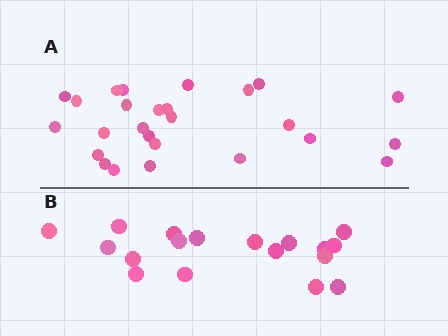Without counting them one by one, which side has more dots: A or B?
Region A (the top region) has more dots.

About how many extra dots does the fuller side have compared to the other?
Region A has roughly 8 or so more dots than region B.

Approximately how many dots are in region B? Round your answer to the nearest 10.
About 20 dots. (The exact count is 18, which rounds to 20.)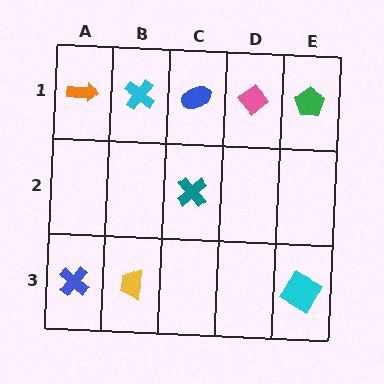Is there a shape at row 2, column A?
No, that cell is empty.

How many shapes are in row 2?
1 shape.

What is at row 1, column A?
An orange arrow.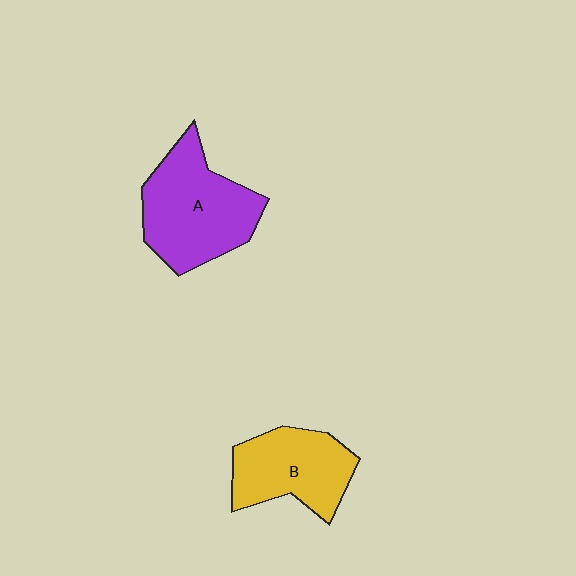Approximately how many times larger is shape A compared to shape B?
Approximately 1.3 times.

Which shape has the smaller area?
Shape B (yellow).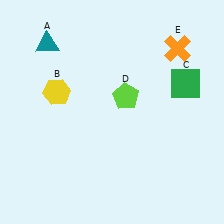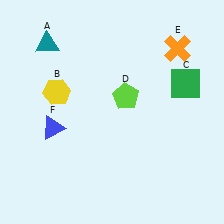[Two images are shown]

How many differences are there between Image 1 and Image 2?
There is 1 difference between the two images.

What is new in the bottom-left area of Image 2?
A blue triangle (F) was added in the bottom-left area of Image 2.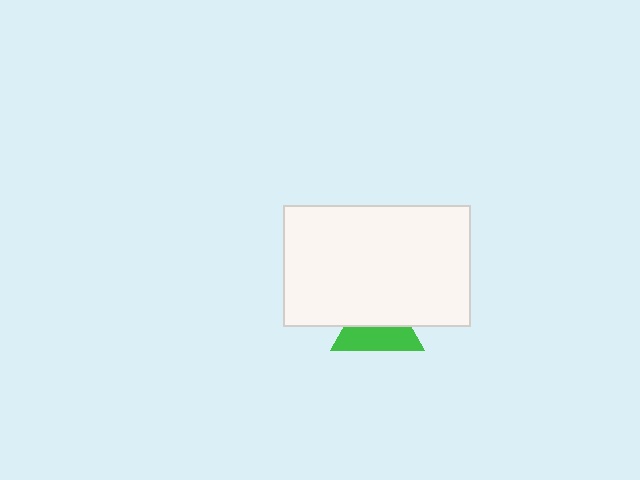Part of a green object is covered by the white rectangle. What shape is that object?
It is a triangle.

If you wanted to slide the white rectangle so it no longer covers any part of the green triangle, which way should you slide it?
Slide it up — that is the most direct way to separate the two shapes.